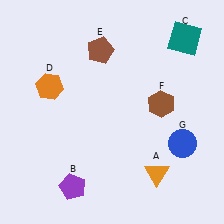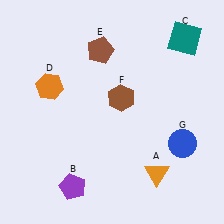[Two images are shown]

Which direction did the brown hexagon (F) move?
The brown hexagon (F) moved left.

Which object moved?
The brown hexagon (F) moved left.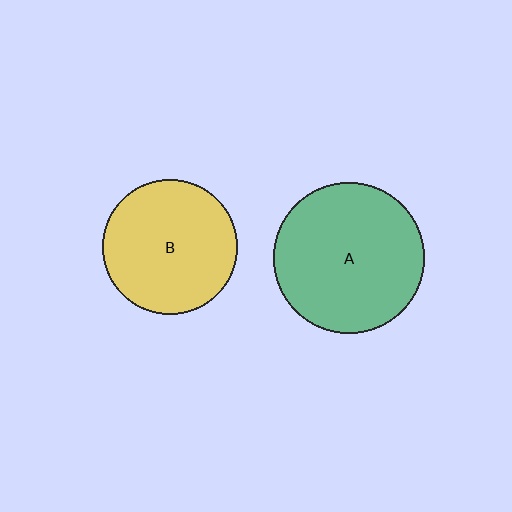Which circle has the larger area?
Circle A (green).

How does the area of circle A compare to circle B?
Approximately 1.3 times.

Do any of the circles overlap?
No, none of the circles overlap.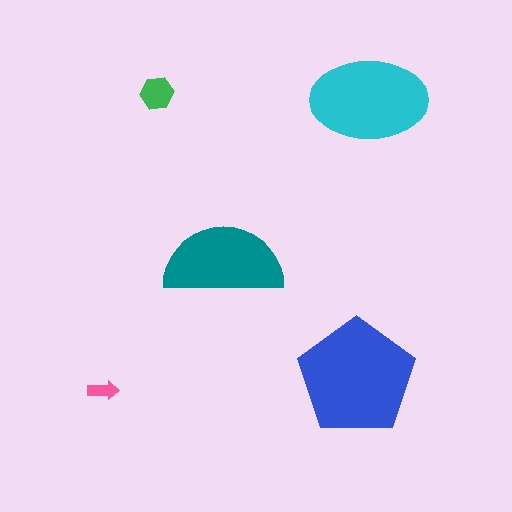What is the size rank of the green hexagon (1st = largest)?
4th.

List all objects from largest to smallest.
The blue pentagon, the cyan ellipse, the teal semicircle, the green hexagon, the pink arrow.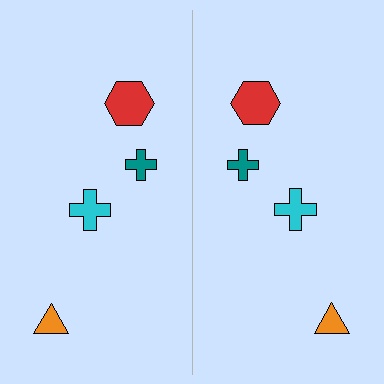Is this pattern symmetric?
Yes, this pattern has bilateral (reflection) symmetry.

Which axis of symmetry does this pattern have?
The pattern has a vertical axis of symmetry running through the center of the image.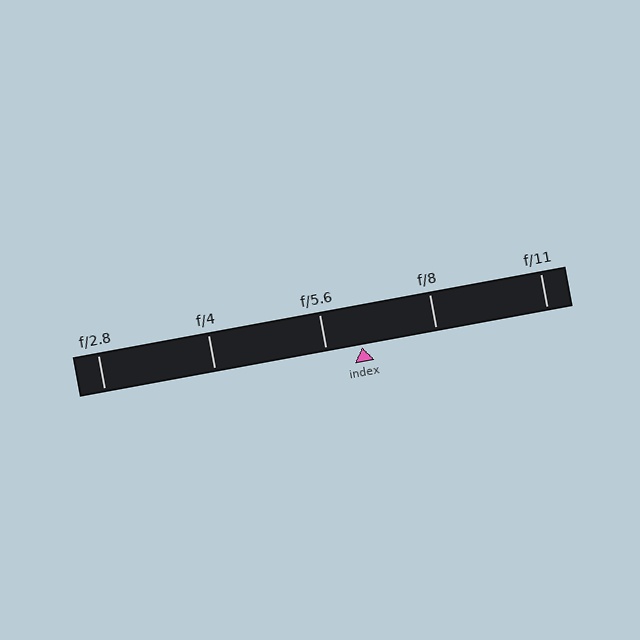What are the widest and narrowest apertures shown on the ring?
The widest aperture shown is f/2.8 and the narrowest is f/11.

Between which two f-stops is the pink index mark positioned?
The index mark is between f/5.6 and f/8.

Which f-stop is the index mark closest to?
The index mark is closest to f/5.6.